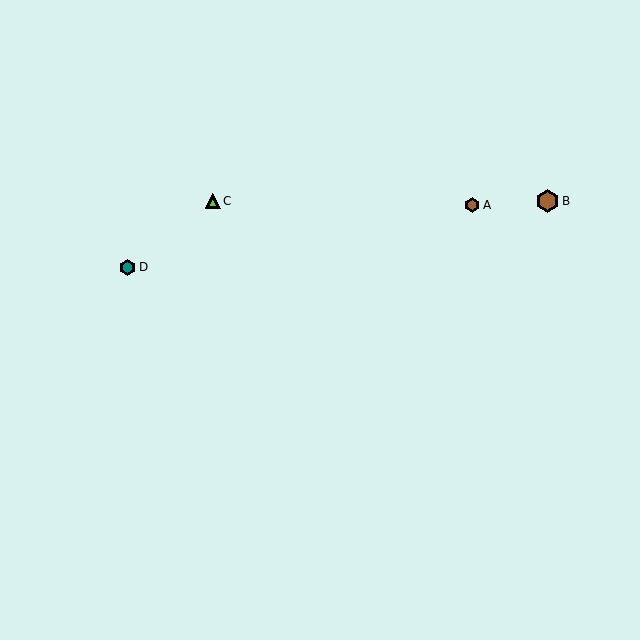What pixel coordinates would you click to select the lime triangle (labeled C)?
Click at (213, 201) to select the lime triangle C.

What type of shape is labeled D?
Shape D is a teal hexagon.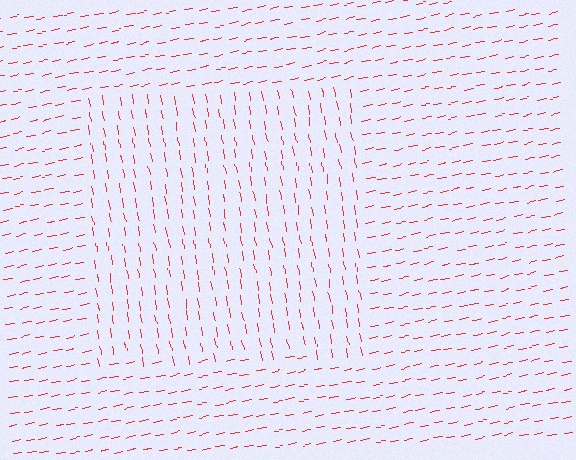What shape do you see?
I see a rectangle.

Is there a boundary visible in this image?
Yes, there is a texture boundary formed by a change in line orientation.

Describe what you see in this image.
The image is filled with small red line segments. A rectangle region in the image has lines oriented differently from the surrounding lines, creating a visible texture boundary.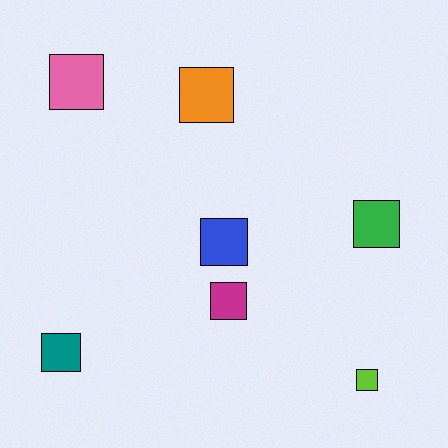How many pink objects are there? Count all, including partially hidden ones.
There is 1 pink object.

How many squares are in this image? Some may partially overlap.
There are 7 squares.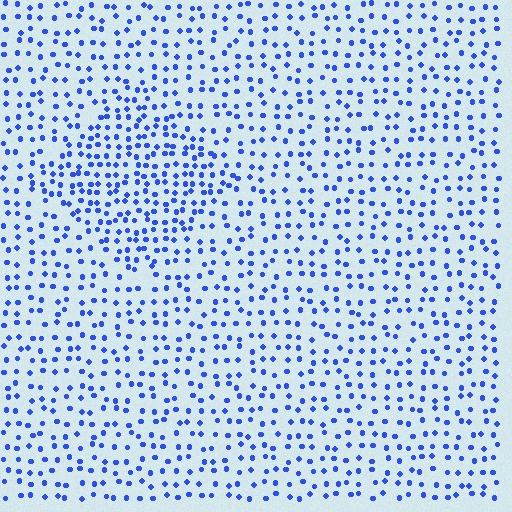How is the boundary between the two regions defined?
The boundary is defined by a change in element density (approximately 1.7x ratio). All elements are the same color, size, and shape.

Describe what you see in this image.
The image contains small blue elements arranged at two different densities. A diamond-shaped region is visible where the elements are more densely packed than the surrounding area.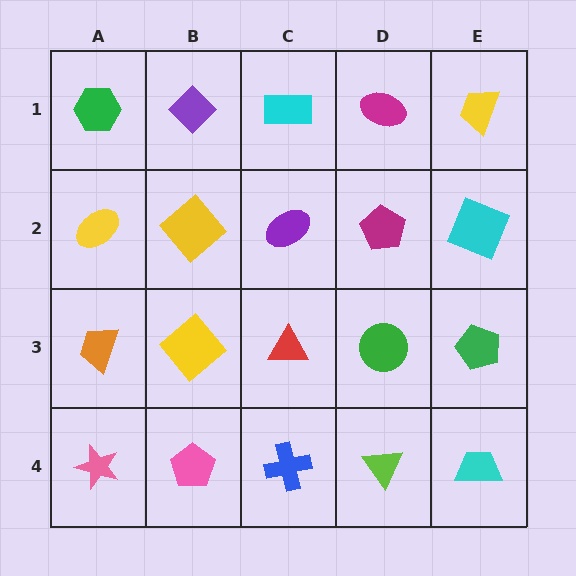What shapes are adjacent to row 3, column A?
A yellow ellipse (row 2, column A), a pink star (row 4, column A), a yellow diamond (row 3, column B).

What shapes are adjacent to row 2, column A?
A green hexagon (row 1, column A), an orange trapezoid (row 3, column A), a yellow diamond (row 2, column B).